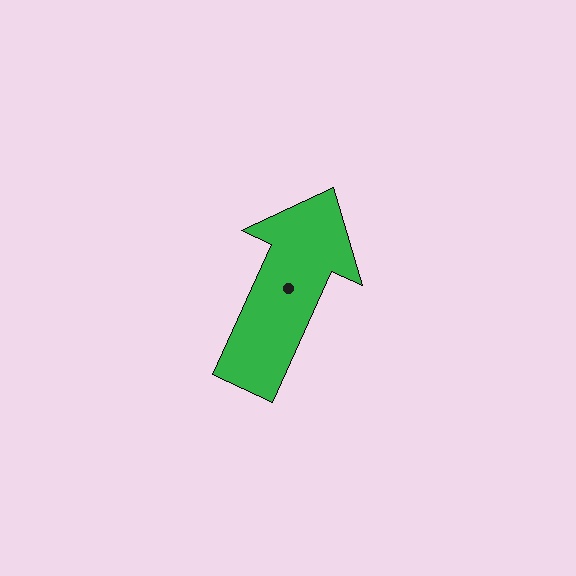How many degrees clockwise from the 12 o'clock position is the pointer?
Approximately 24 degrees.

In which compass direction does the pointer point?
Northeast.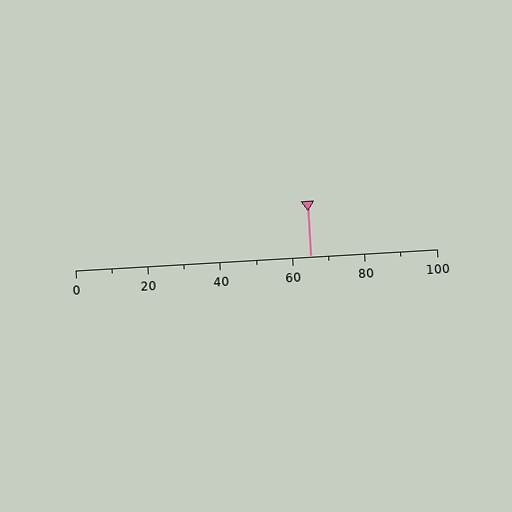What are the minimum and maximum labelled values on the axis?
The axis runs from 0 to 100.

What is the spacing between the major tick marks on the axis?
The major ticks are spaced 20 apart.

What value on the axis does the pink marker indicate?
The marker indicates approximately 65.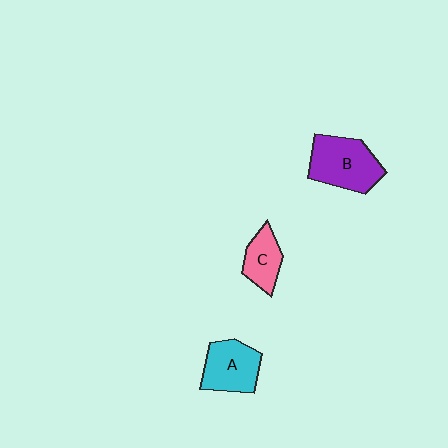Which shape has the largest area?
Shape B (purple).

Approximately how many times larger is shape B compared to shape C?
Approximately 1.7 times.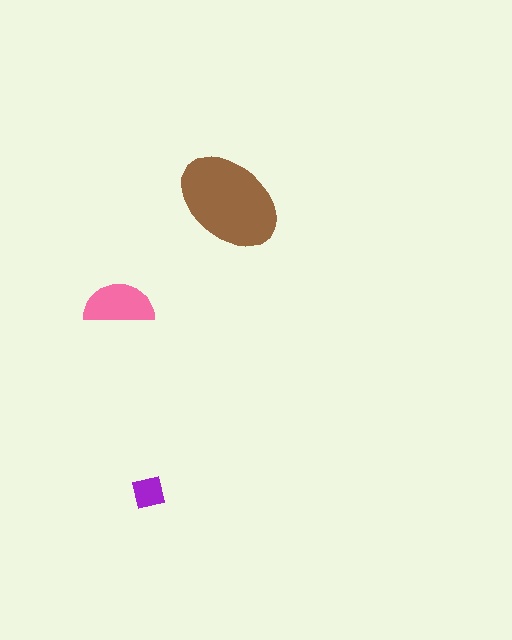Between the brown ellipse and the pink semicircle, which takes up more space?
The brown ellipse.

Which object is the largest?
The brown ellipse.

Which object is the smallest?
The purple square.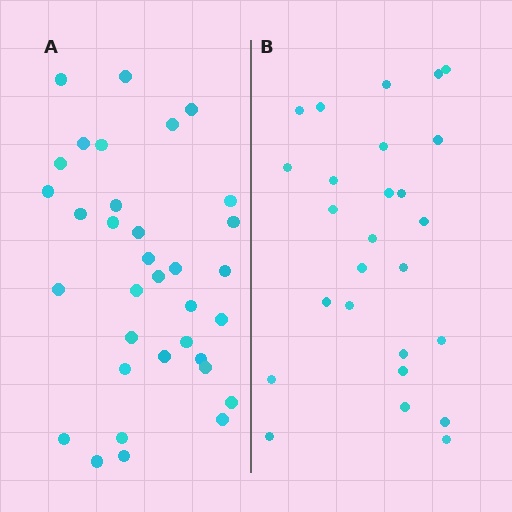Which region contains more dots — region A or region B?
Region A (the left region) has more dots.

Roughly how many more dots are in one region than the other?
Region A has roughly 8 or so more dots than region B.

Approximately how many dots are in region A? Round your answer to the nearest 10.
About 30 dots. (The exact count is 34, which rounds to 30.)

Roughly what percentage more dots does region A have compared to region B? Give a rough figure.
About 30% more.